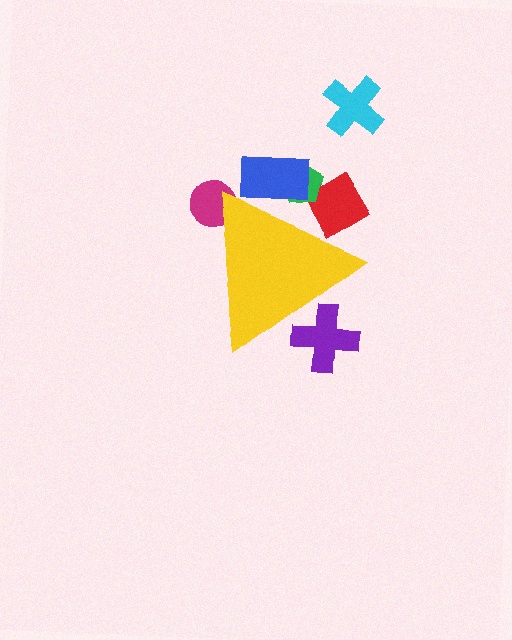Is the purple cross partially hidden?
Yes, the purple cross is partially hidden behind the yellow triangle.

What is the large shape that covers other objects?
A yellow triangle.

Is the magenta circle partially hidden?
Yes, the magenta circle is partially hidden behind the yellow triangle.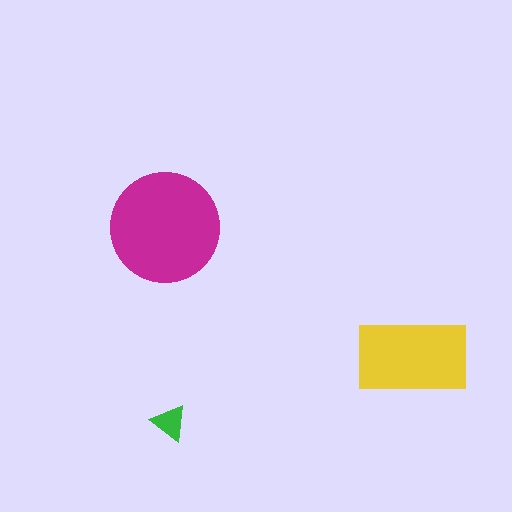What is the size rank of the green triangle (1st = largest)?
3rd.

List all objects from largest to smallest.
The magenta circle, the yellow rectangle, the green triangle.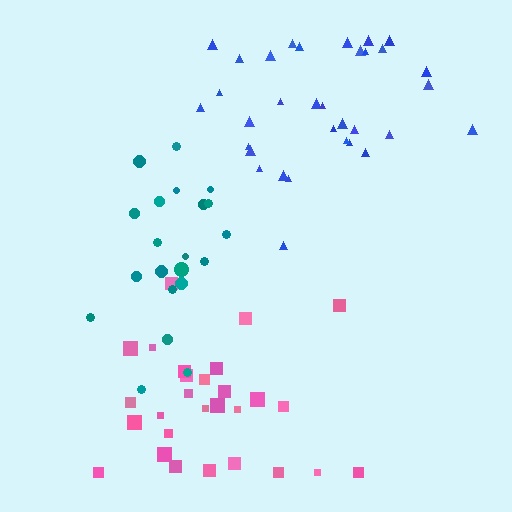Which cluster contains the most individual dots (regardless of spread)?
Blue (33).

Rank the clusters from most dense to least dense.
blue, teal, pink.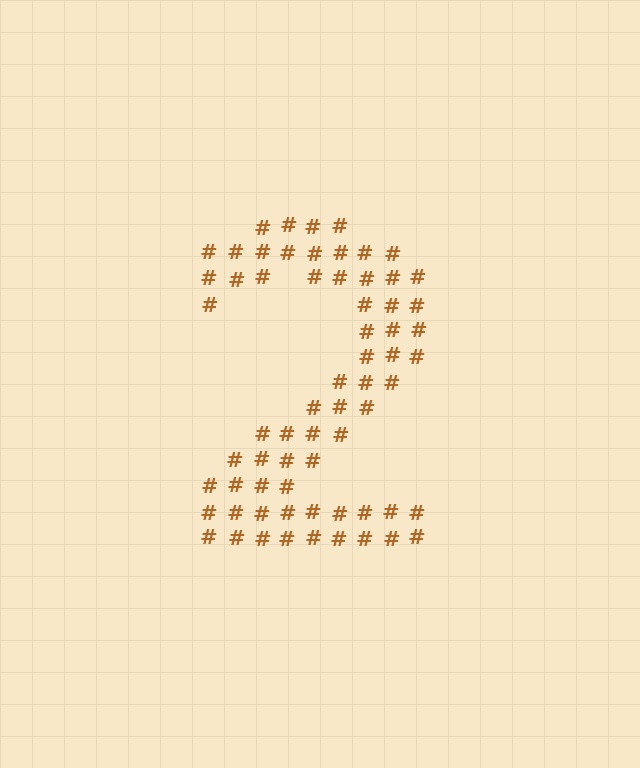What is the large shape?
The large shape is the digit 2.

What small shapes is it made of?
It is made of small hash symbols.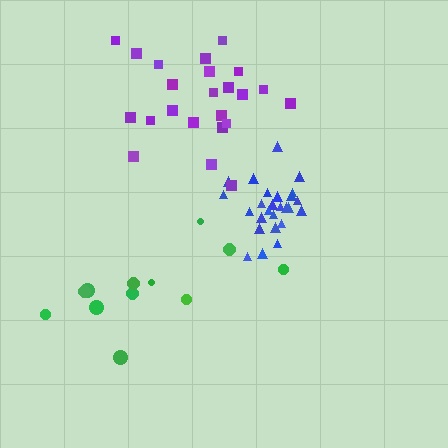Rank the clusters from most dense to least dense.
blue, purple, green.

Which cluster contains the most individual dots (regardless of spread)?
Blue (26).